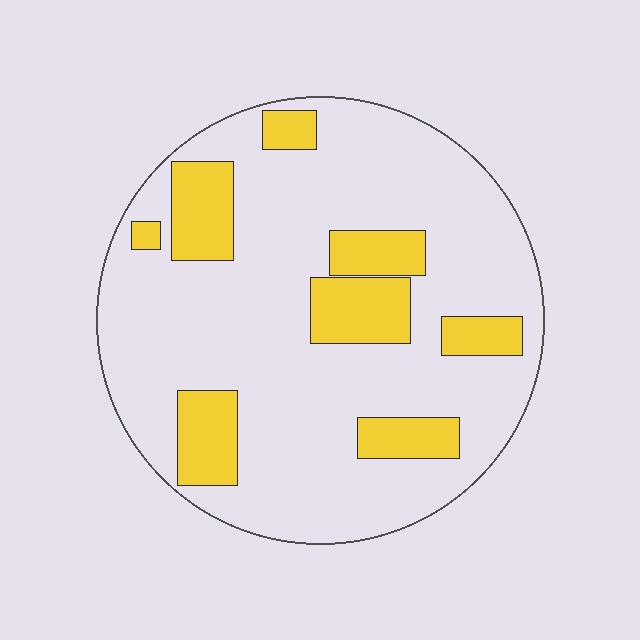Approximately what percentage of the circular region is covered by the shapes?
Approximately 20%.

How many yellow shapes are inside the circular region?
8.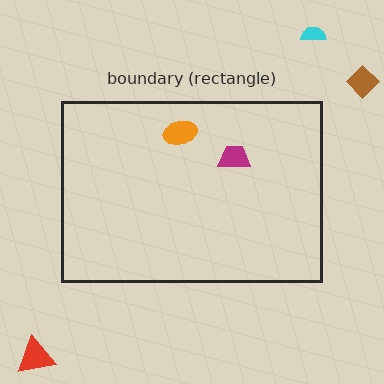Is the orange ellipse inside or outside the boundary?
Inside.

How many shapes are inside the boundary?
2 inside, 3 outside.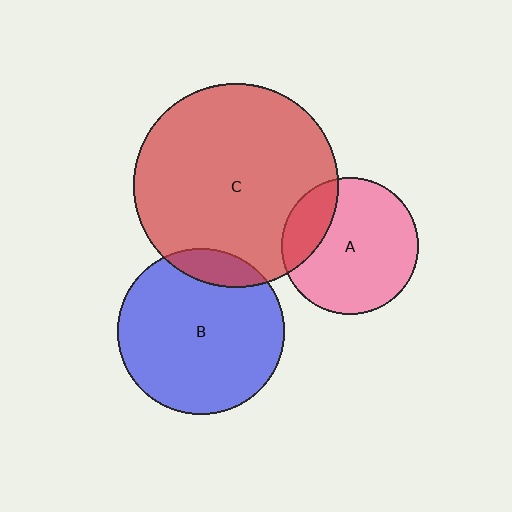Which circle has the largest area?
Circle C (red).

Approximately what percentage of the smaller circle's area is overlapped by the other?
Approximately 20%.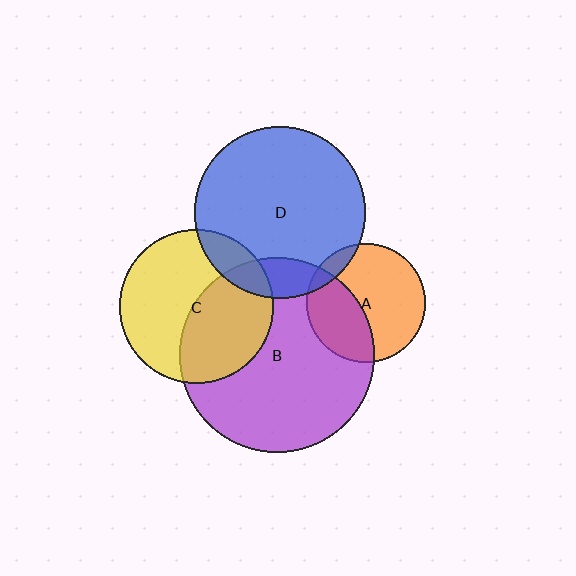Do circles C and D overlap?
Yes.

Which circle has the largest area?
Circle B (purple).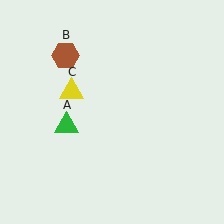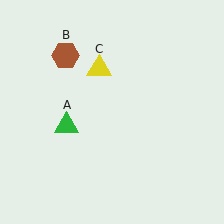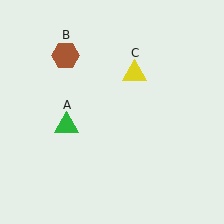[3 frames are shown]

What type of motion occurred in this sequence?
The yellow triangle (object C) rotated clockwise around the center of the scene.